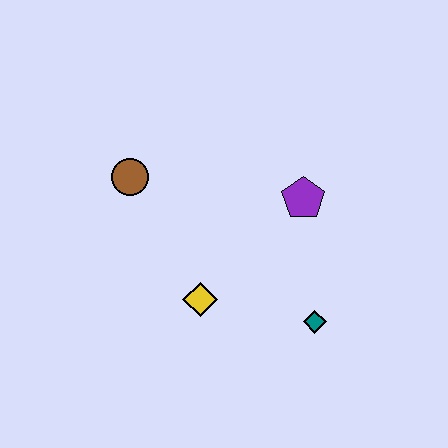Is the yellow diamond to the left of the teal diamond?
Yes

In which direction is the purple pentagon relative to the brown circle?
The purple pentagon is to the right of the brown circle.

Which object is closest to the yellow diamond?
The teal diamond is closest to the yellow diamond.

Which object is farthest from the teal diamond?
The brown circle is farthest from the teal diamond.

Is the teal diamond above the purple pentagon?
No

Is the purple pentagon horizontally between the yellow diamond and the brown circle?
No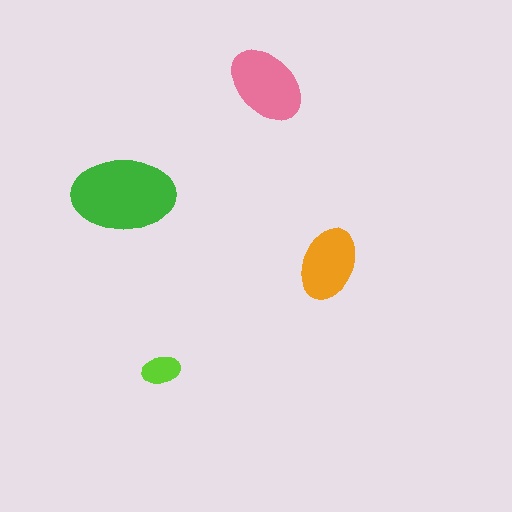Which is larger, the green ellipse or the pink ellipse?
The green one.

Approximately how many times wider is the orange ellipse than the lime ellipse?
About 2 times wider.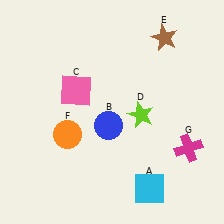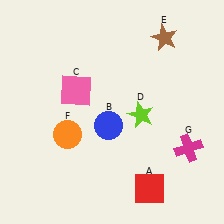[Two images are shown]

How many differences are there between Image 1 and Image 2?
There is 1 difference between the two images.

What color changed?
The square (A) changed from cyan in Image 1 to red in Image 2.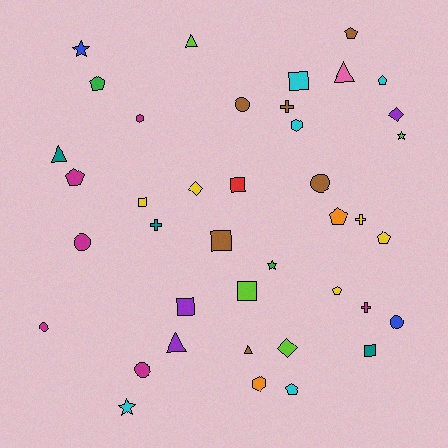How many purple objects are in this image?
There are 3 purple objects.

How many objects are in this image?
There are 40 objects.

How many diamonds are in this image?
There are 3 diamonds.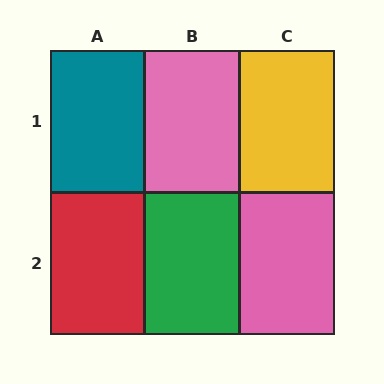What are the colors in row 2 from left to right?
Red, green, pink.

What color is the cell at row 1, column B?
Pink.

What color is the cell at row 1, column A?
Teal.